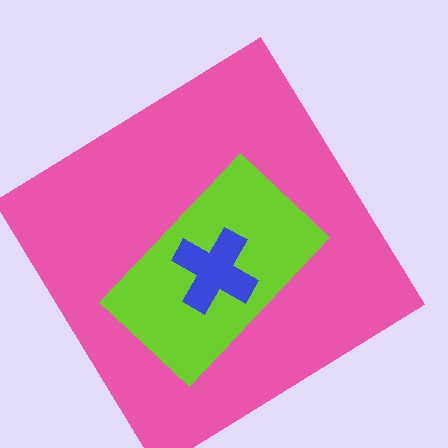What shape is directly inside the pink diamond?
The lime rectangle.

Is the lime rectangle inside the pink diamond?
Yes.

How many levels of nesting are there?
3.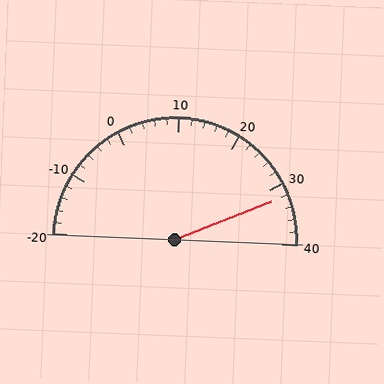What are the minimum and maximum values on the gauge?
The gauge ranges from -20 to 40.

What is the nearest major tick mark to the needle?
The nearest major tick mark is 30.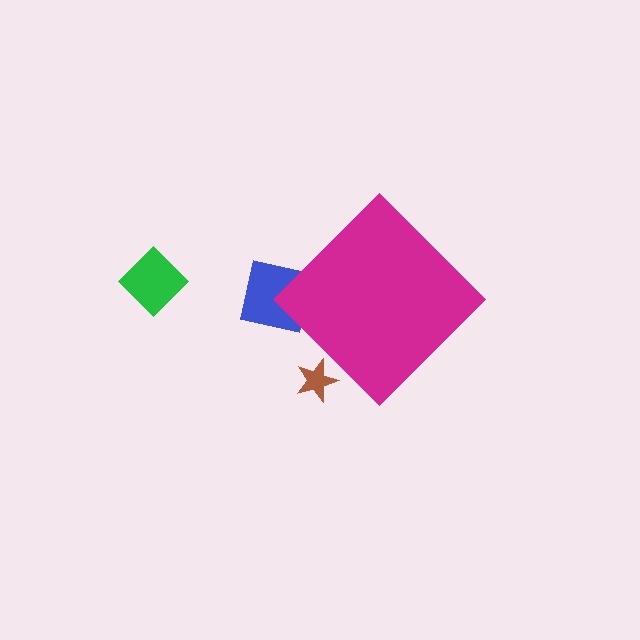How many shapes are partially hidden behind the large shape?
2 shapes are partially hidden.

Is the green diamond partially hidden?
No, the green diamond is fully visible.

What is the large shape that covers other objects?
A magenta diamond.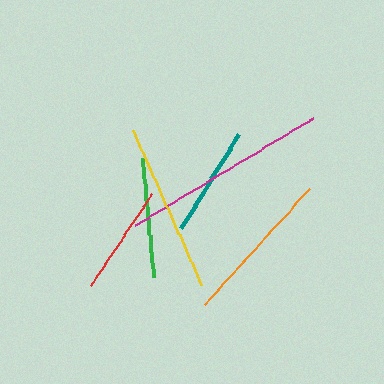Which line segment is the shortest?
The red line is the shortest at approximately 111 pixels.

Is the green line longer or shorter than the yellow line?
The yellow line is longer than the green line.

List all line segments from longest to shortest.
From longest to shortest: magenta, yellow, orange, green, teal, red.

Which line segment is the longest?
The magenta line is the longest at approximately 208 pixels.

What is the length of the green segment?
The green segment is approximately 120 pixels long.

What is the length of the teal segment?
The teal segment is approximately 111 pixels long.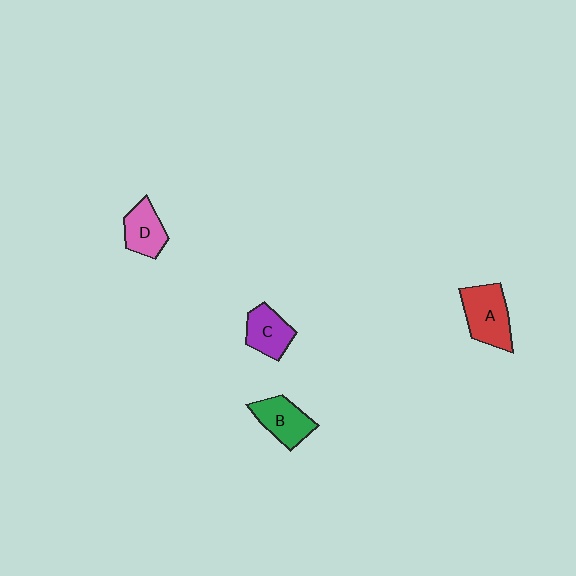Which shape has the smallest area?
Shape D (pink).